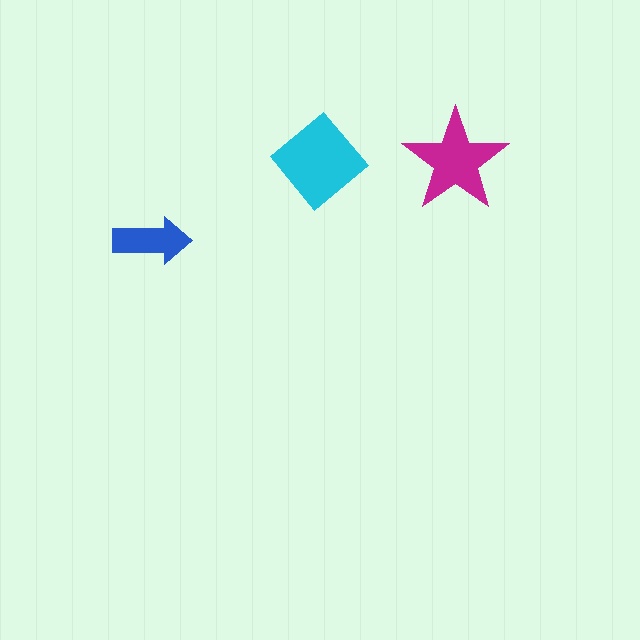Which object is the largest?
The cyan diamond.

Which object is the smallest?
The blue arrow.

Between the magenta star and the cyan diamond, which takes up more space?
The cyan diamond.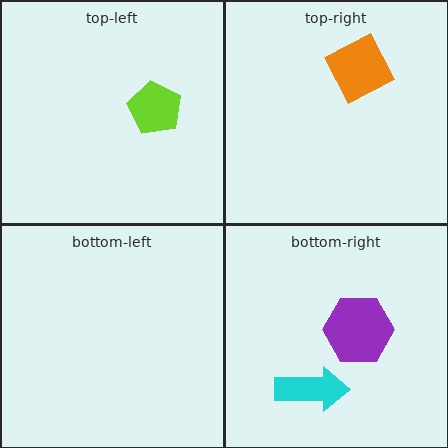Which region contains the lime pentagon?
The top-left region.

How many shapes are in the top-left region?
1.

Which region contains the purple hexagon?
The bottom-right region.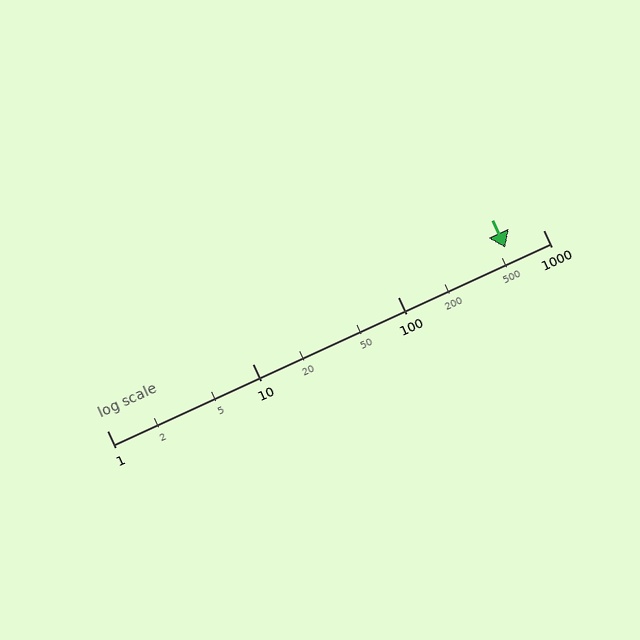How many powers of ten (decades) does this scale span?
The scale spans 3 decades, from 1 to 1000.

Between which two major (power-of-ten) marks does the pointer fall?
The pointer is between 100 and 1000.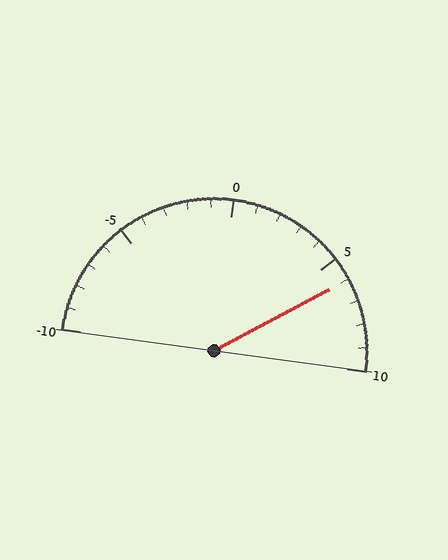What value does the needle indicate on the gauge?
The needle indicates approximately 6.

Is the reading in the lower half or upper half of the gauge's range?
The reading is in the upper half of the range (-10 to 10).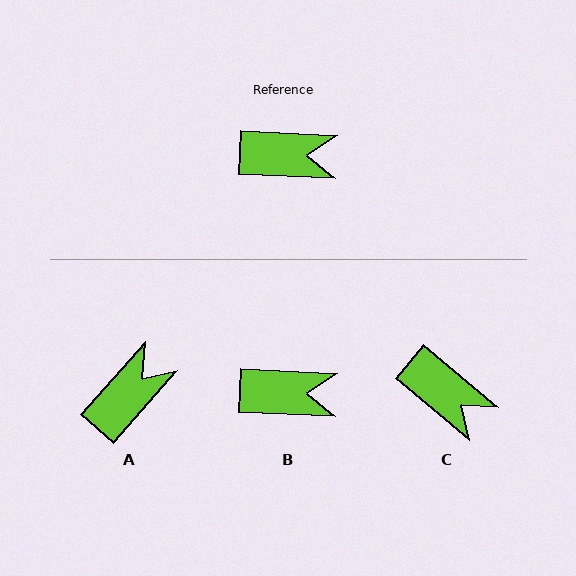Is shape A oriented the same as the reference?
No, it is off by about 51 degrees.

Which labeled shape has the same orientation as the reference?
B.